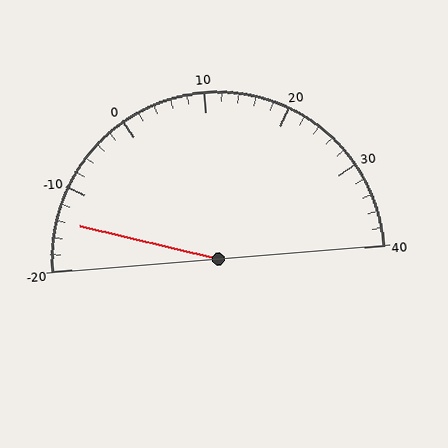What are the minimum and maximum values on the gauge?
The gauge ranges from -20 to 40.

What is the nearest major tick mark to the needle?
The nearest major tick mark is -10.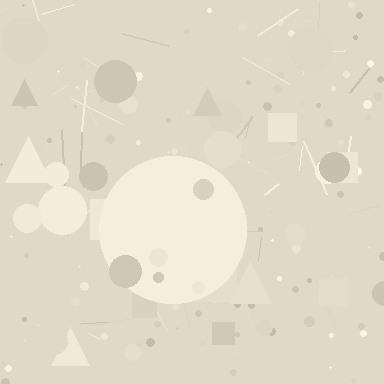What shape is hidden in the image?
A circle is hidden in the image.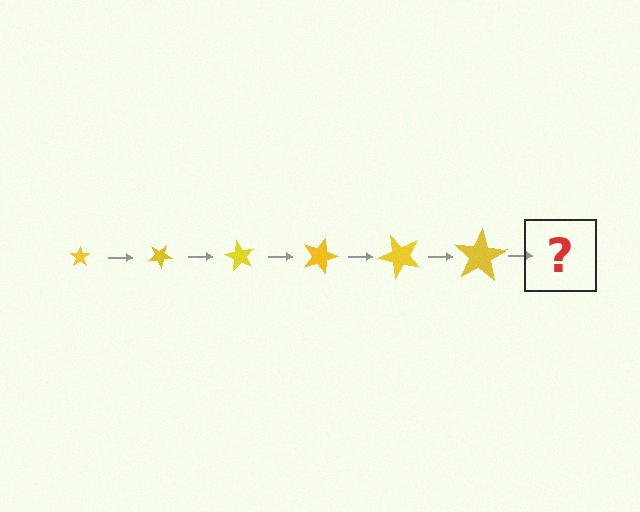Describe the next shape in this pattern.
It should be a star, larger than the previous one and rotated 180 degrees from the start.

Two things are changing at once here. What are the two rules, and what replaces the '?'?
The two rules are that the star grows larger each step and it rotates 30 degrees each step. The '?' should be a star, larger than the previous one and rotated 180 degrees from the start.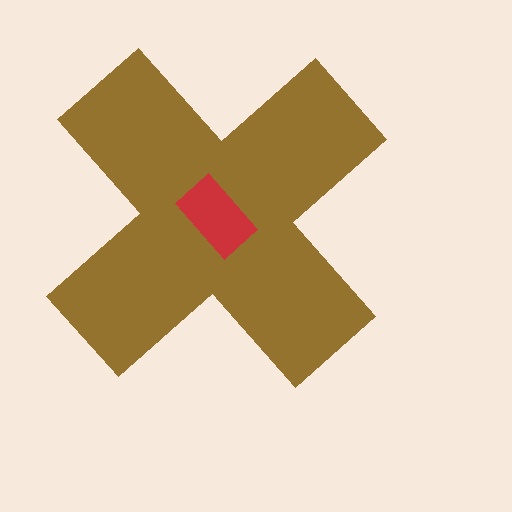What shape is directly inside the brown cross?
The red rectangle.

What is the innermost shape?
The red rectangle.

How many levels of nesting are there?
2.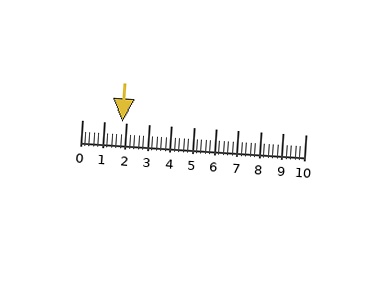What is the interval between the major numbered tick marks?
The major tick marks are spaced 1 units apart.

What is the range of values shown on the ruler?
The ruler shows values from 0 to 10.